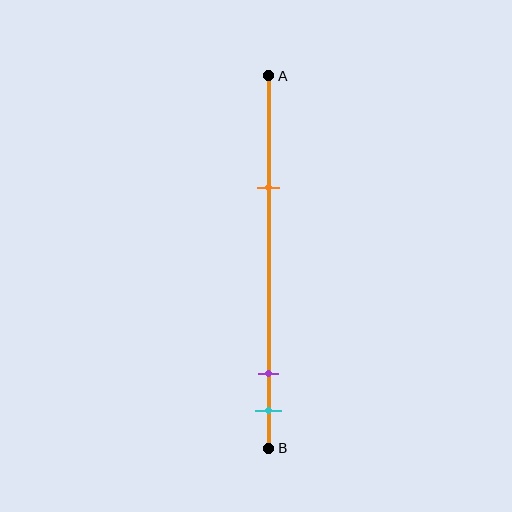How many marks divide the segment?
There are 3 marks dividing the segment.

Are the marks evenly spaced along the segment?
No, the marks are not evenly spaced.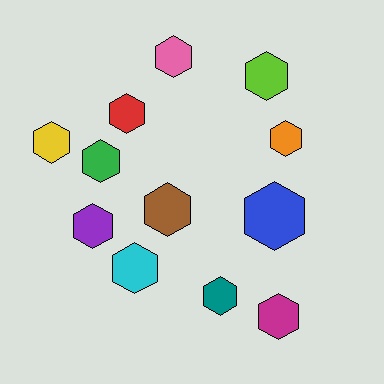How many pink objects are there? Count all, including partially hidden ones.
There is 1 pink object.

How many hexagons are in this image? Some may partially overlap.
There are 12 hexagons.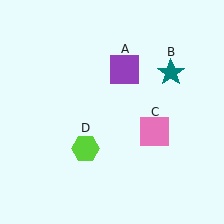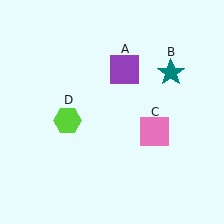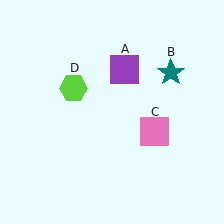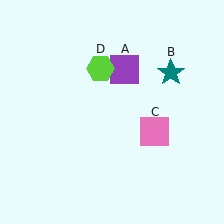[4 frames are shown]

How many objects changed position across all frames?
1 object changed position: lime hexagon (object D).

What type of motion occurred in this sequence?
The lime hexagon (object D) rotated clockwise around the center of the scene.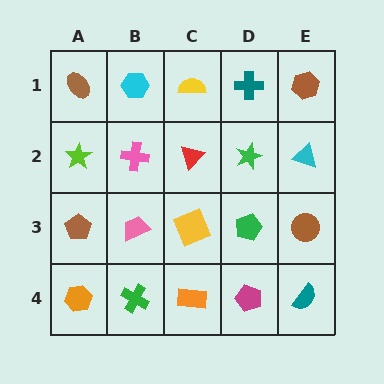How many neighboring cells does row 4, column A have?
2.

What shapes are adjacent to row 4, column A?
A brown pentagon (row 3, column A), a green cross (row 4, column B).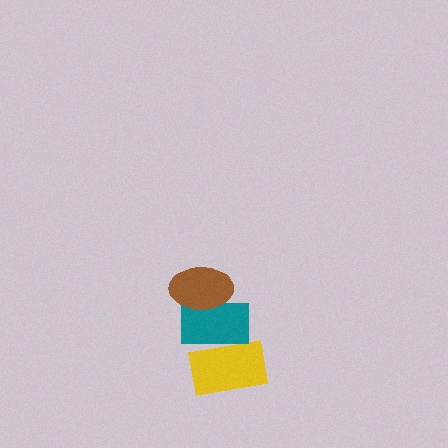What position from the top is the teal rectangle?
The teal rectangle is 2nd from the top.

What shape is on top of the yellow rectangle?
The teal rectangle is on top of the yellow rectangle.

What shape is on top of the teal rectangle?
The brown ellipse is on top of the teal rectangle.